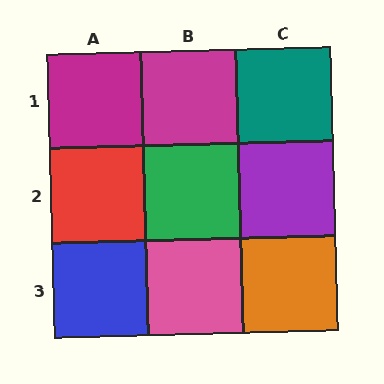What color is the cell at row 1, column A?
Magenta.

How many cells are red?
1 cell is red.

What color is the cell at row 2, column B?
Green.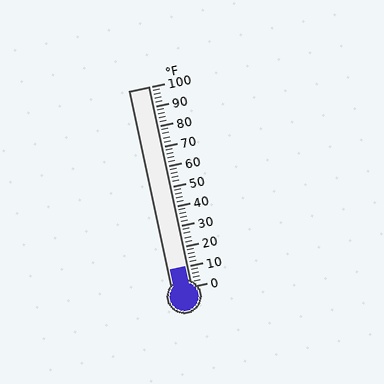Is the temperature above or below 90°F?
The temperature is below 90°F.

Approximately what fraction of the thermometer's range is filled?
The thermometer is filled to approximately 10% of its range.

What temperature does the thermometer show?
The thermometer shows approximately 10°F.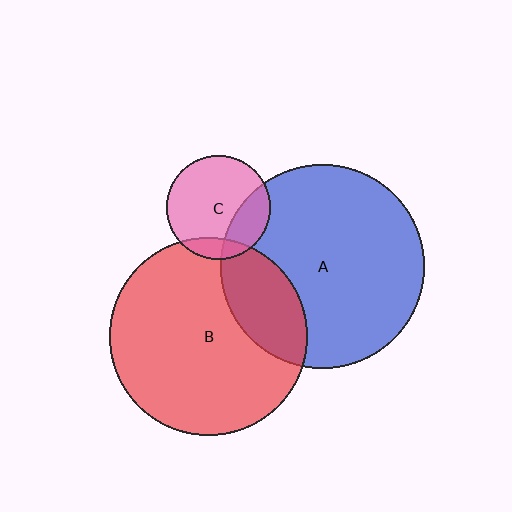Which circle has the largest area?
Circle A (blue).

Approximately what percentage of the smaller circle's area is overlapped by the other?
Approximately 15%.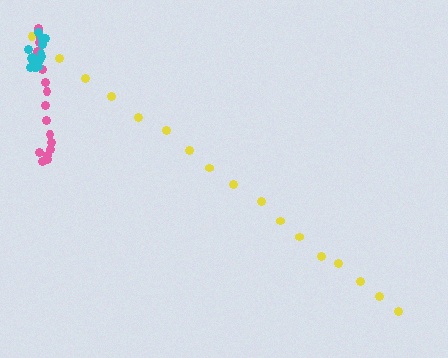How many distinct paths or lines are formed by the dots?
There are 3 distinct paths.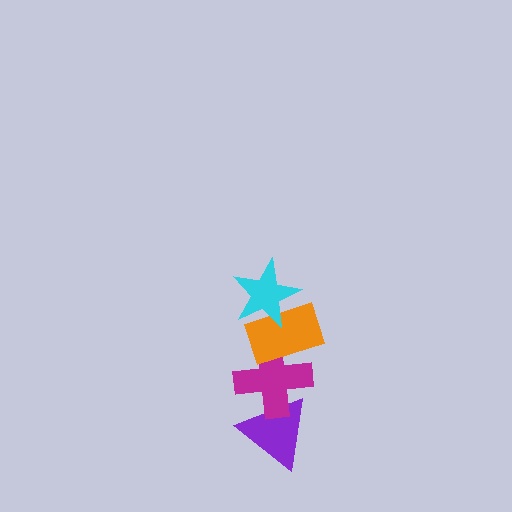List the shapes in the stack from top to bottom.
From top to bottom: the cyan star, the orange rectangle, the magenta cross, the purple triangle.